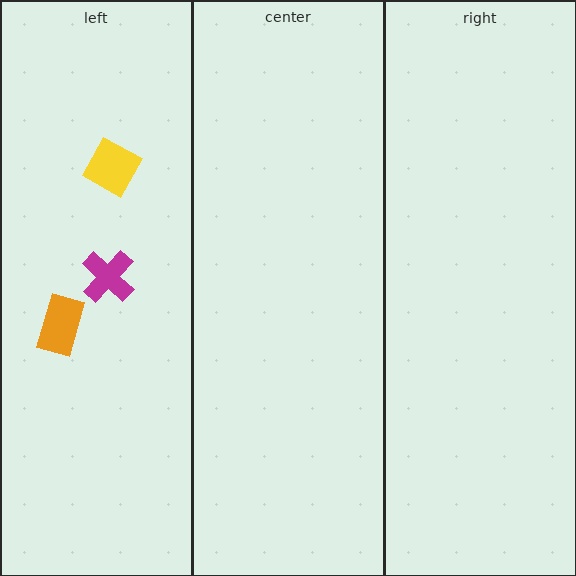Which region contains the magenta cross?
The left region.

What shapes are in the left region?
The yellow square, the orange rectangle, the magenta cross.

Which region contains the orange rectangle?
The left region.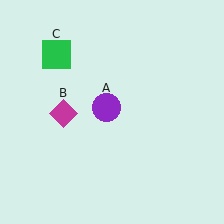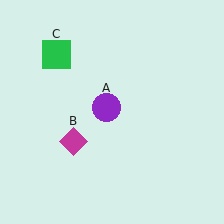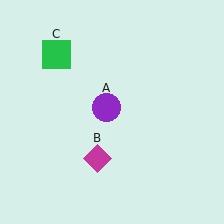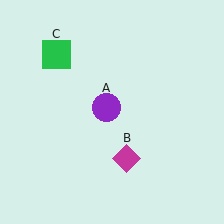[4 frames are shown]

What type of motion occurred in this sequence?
The magenta diamond (object B) rotated counterclockwise around the center of the scene.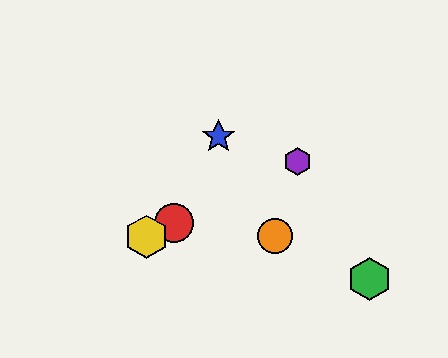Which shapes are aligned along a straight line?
The red circle, the yellow hexagon, the purple hexagon are aligned along a straight line.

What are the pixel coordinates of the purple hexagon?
The purple hexagon is at (298, 162).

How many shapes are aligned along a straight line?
3 shapes (the red circle, the yellow hexagon, the purple hexagon) are aligned along a straight line.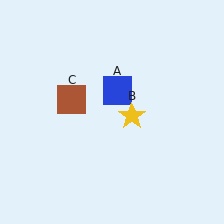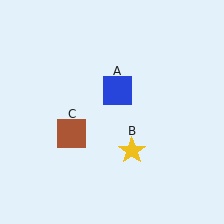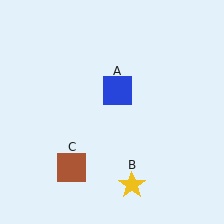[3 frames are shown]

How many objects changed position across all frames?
2 objects changed position: yellow star (object B), brown square (object C).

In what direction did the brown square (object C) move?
The brown square (object C) moved down.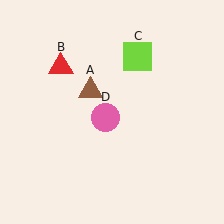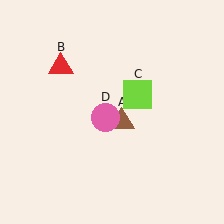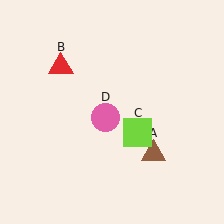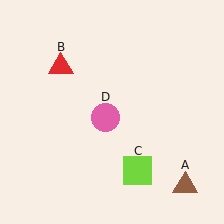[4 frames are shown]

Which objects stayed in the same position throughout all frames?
Red triangle (object B) and pink circle (object D) remained stationary.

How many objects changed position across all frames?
2 objects changed position: brown triangle (object A), lime square (object C).